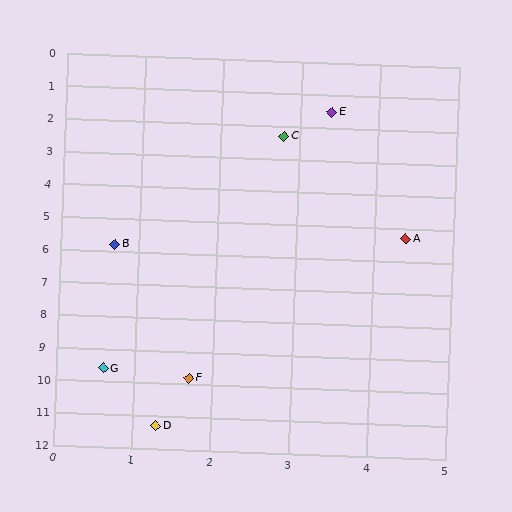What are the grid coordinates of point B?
Point B is at approximately (0.7, 5.8).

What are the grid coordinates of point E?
Point E is at approximately (3.4, 1.5).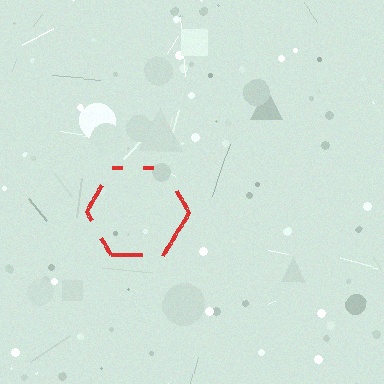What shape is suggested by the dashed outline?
The dashed outline suggests a hexagon.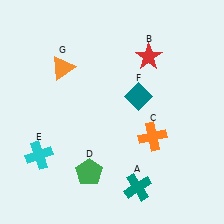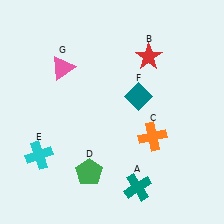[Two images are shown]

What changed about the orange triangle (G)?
In Image 1, G is orange. In Image 2, it changed to pink.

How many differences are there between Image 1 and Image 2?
There is 1 difference between the two images.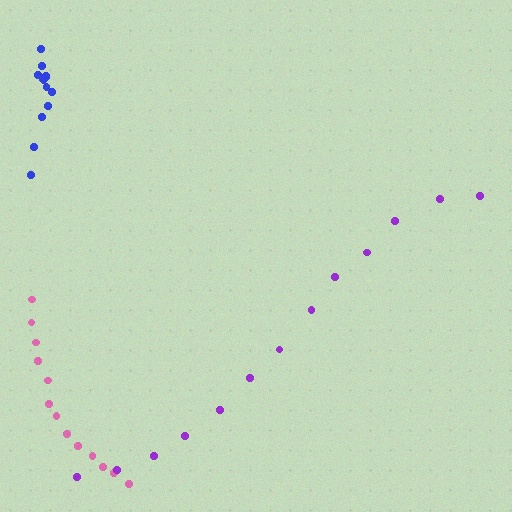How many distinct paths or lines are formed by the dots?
There are 3 distinct paths.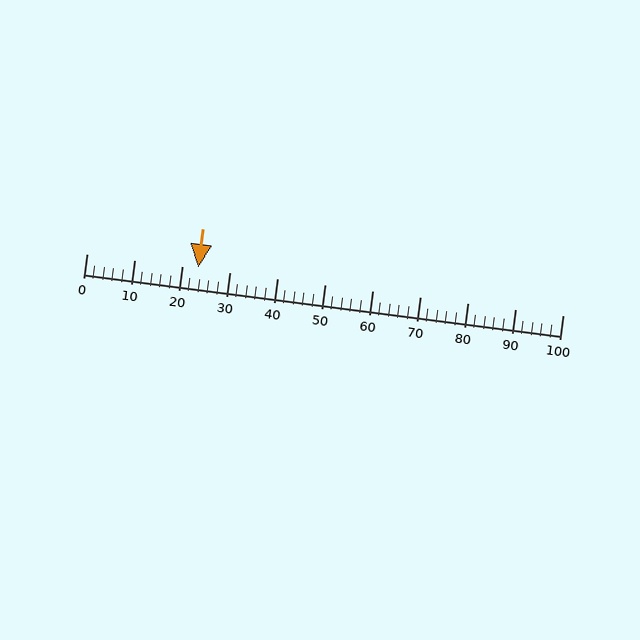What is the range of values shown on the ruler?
The ruler shows values from 0 to 100.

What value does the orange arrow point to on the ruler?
The orange arrow points to approximately 23.